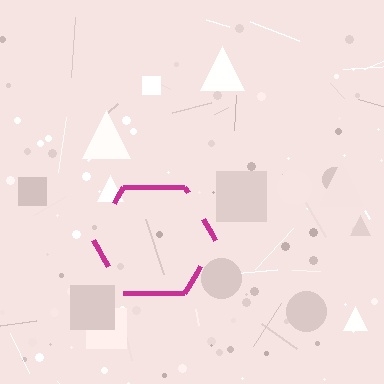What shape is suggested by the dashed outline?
The dashed outline suggests a hexagon.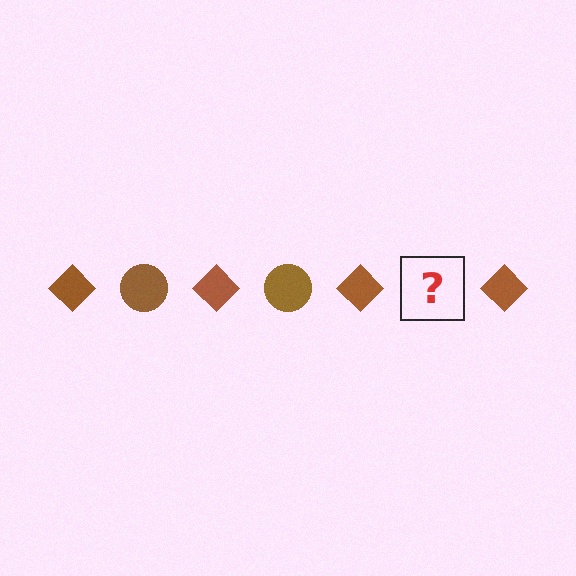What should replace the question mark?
The question mark should be replaced with a brown circle.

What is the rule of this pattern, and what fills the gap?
The rule is that the pattern cycles through diamond, circle shapes in brown. The gap should be filled with a brown circle.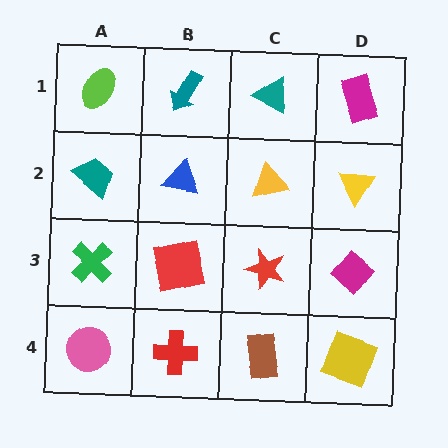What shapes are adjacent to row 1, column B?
A blue triangle (row 2, column B), a lime ellipse (row 1, column A), a teal triangle (row 1, column C).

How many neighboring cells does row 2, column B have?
4.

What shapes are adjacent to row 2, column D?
A magenta rectangle (row 1, column D), a magenta diamond (row 3, column D), a yellow triangle (row 2, column C).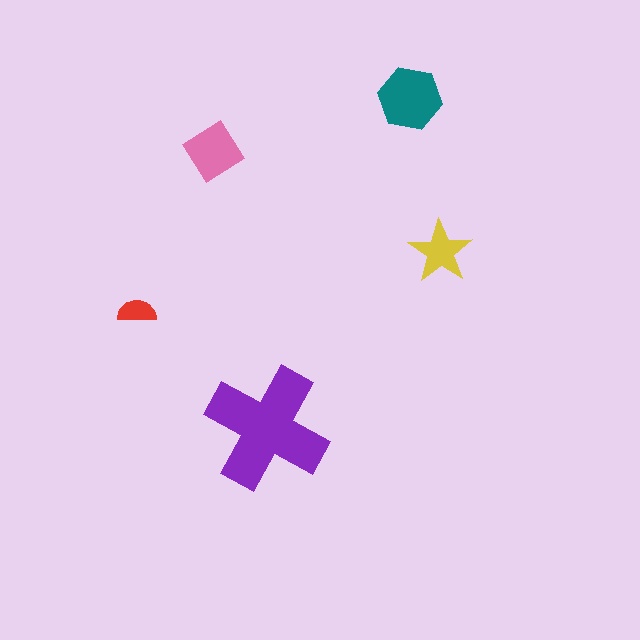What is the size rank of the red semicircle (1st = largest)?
5th.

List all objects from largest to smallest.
The purple cross, the teal hexagon, the pink diamond, the yellow star, the red semicircle.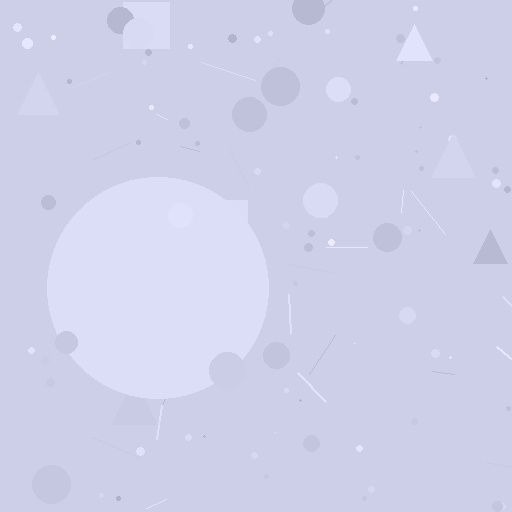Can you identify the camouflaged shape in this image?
The camouflaged shape is a circle.